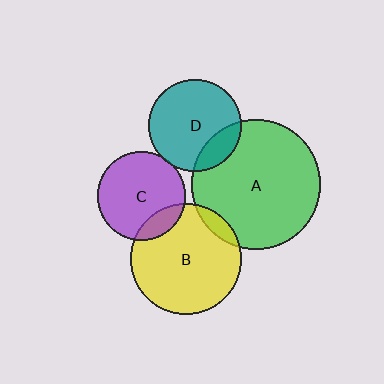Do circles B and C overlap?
Yes.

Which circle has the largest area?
Circle A (green).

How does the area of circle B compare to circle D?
Approximately 1.4 times.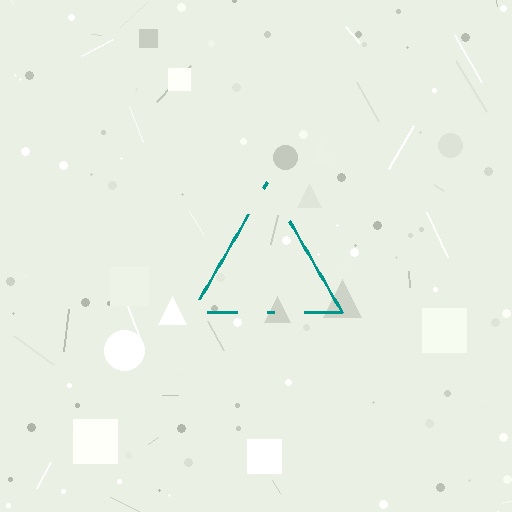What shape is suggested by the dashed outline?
The dashed outline suggests a triangle.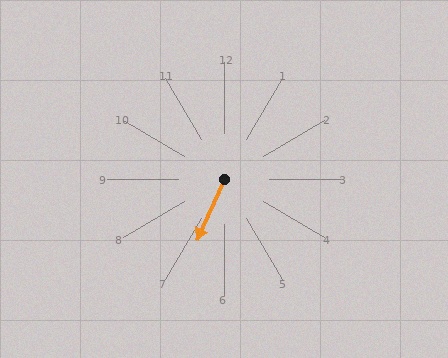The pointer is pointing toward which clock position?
Roughly 7 o'clock.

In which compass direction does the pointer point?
Southwest.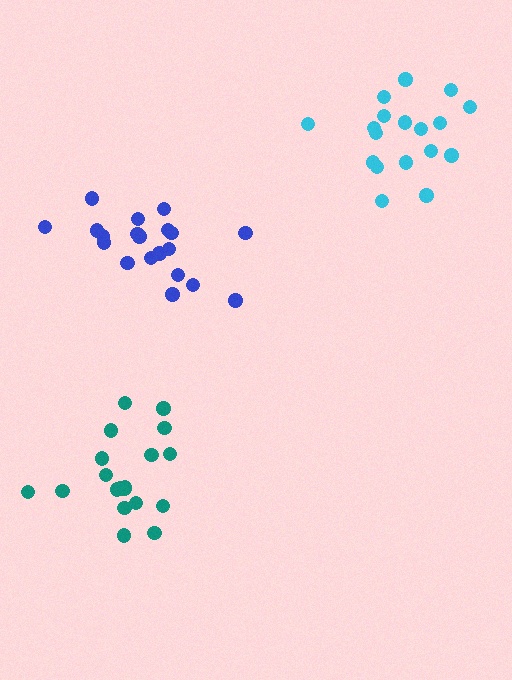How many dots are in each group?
Group 1: 19 dots, Group 2: 18 dots, Group 3: 20 dots (57 total).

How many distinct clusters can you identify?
There are 3 distinct clusters.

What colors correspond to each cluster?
The clusters are colored: teal, cyan, blue.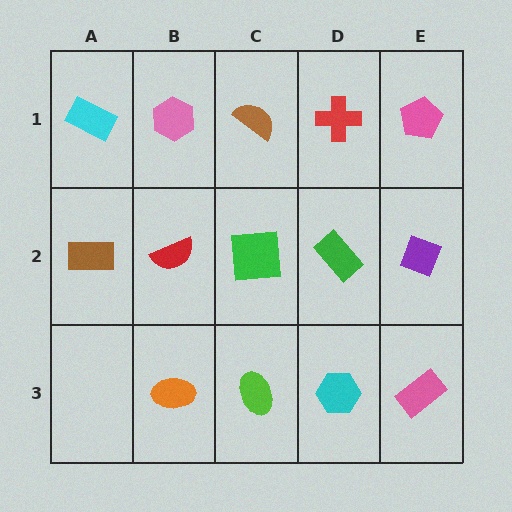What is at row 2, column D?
A green rectangle.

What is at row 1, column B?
A pink hexagon.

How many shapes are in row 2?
5 shapes.